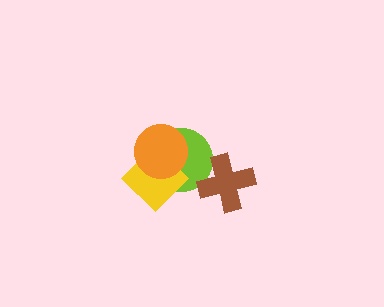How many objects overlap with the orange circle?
2 objects overlap with the orange circle.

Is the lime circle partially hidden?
Yes, it is partially covered by another shape.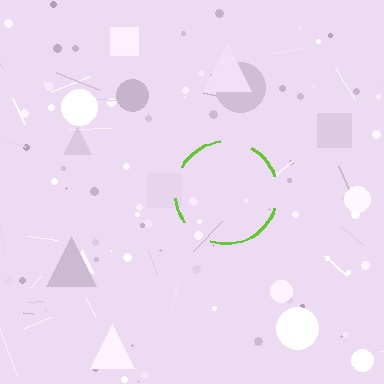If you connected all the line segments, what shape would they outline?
They would outline a circle.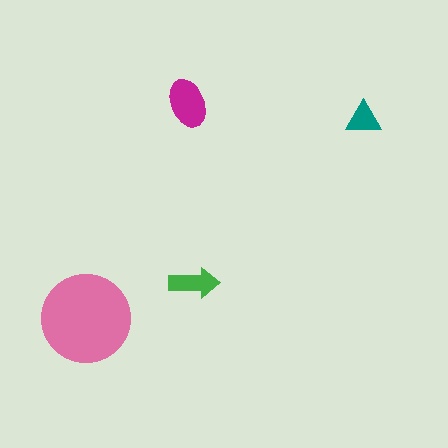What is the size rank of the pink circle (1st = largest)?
1st.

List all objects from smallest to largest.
The teal triangle, the green arrow, the magenta ellipse, the pink circle.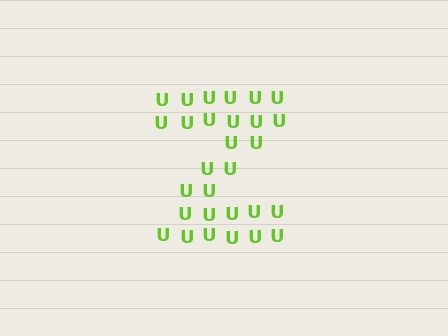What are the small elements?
The small elements are letter U's.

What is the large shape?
The large shape is the letter Z.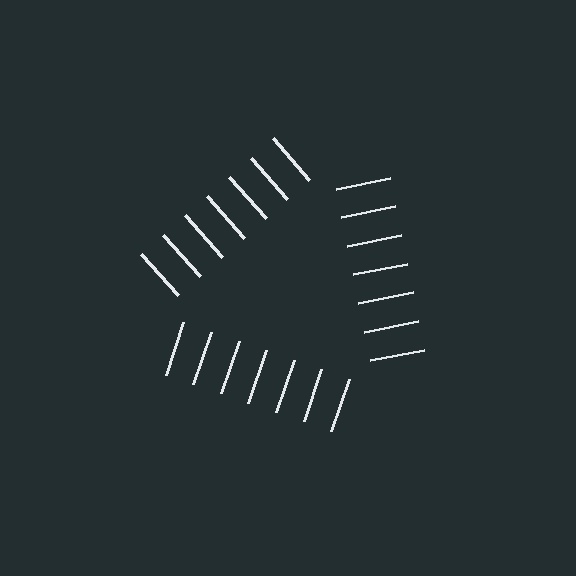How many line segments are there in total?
21 — 7 along each of the 3 edges.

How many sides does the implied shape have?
3 sides — the line-ends trace a triangle.